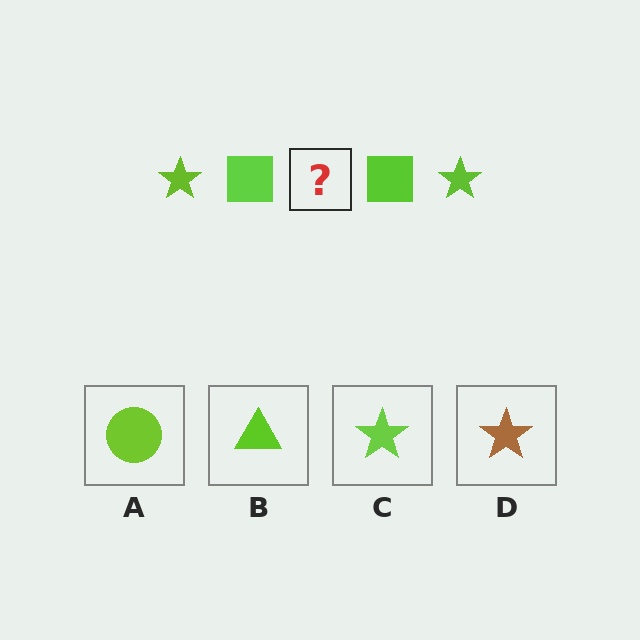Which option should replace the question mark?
Option C.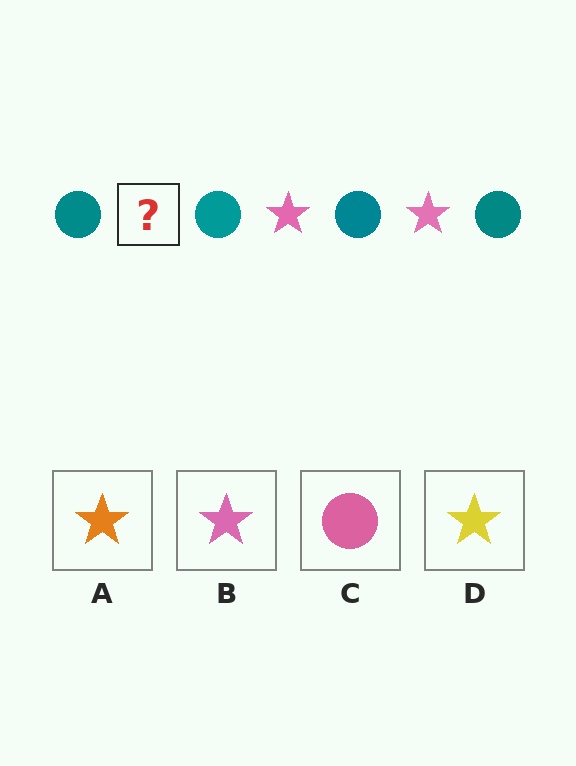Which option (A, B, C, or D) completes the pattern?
B.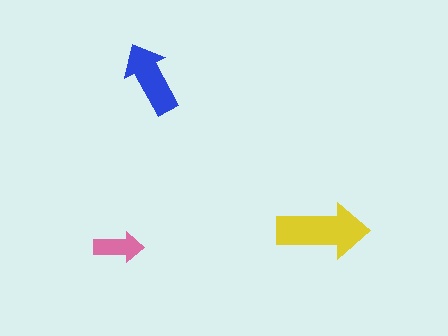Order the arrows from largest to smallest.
the yellow one, the blue one, the pink one.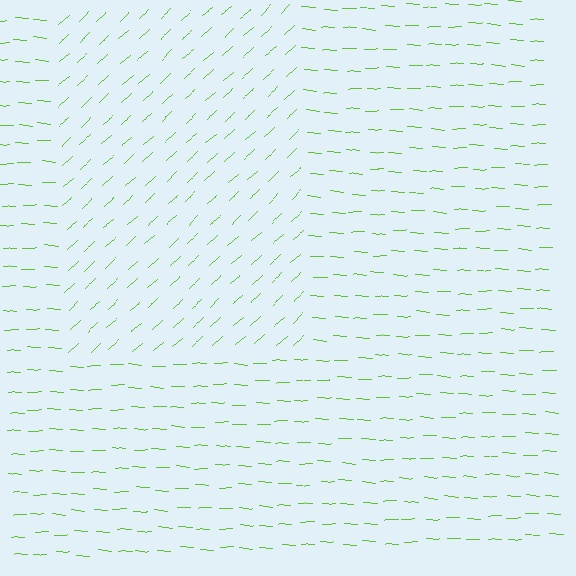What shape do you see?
I see a rectangle.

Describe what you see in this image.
The image is filled with small lime line segments. A rectangle region in the image has lines oriented differently from the surrounding lines, creating a visible texture boundary.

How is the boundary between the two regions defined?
The boundary is defined purely by a change in line orientation (approximately 45 degrees difference). All lines are the same color and thickness.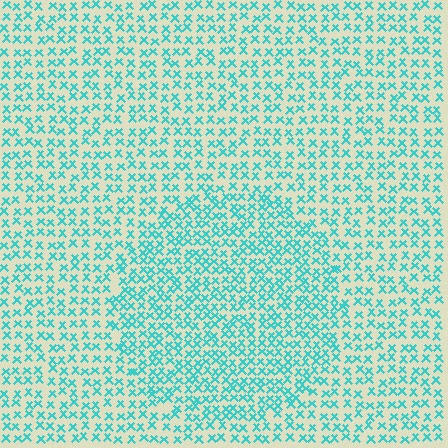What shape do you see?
I see a circle.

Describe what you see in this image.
The image contains small cyan elements arranged at two different densities. A circle-shaped region is visible where the elements are more densely packed than the surrounding area.